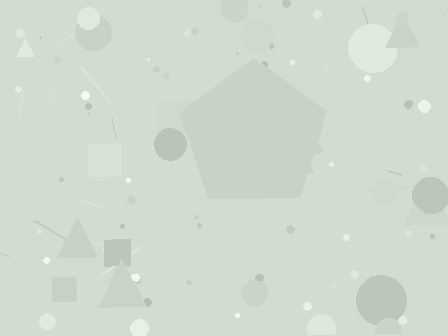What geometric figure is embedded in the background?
A pentagon is embedded in the background.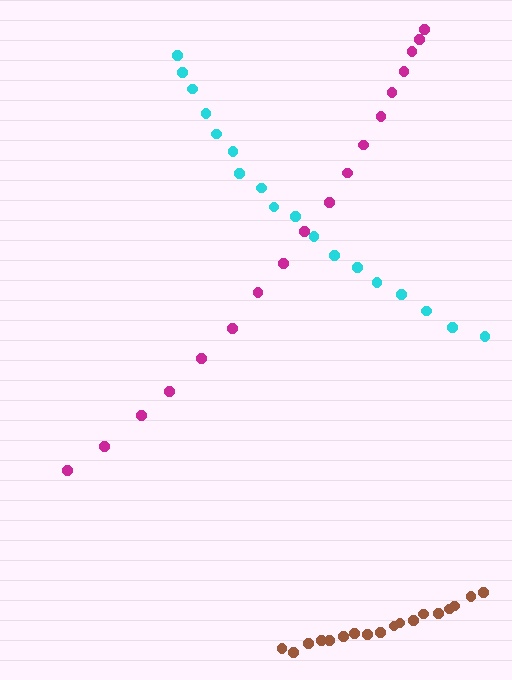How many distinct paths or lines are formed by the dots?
There are 3 distinct paths.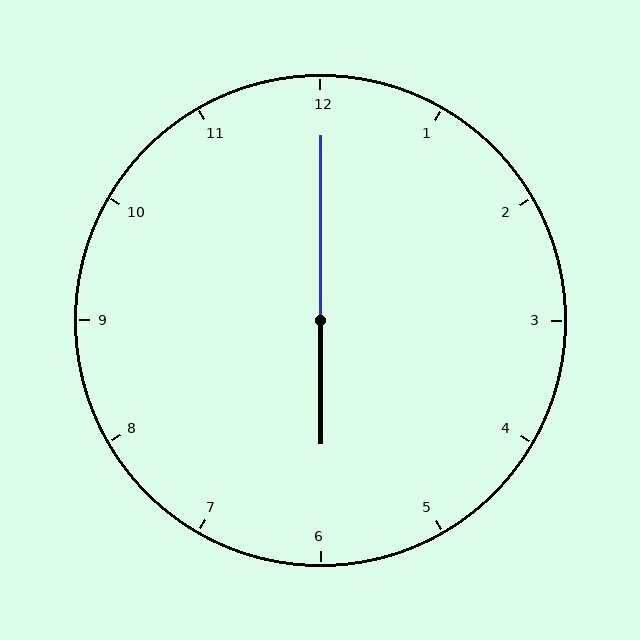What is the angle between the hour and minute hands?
Approximately 180 degrees.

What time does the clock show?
6:00.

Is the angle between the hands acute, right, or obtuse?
It is obtuse.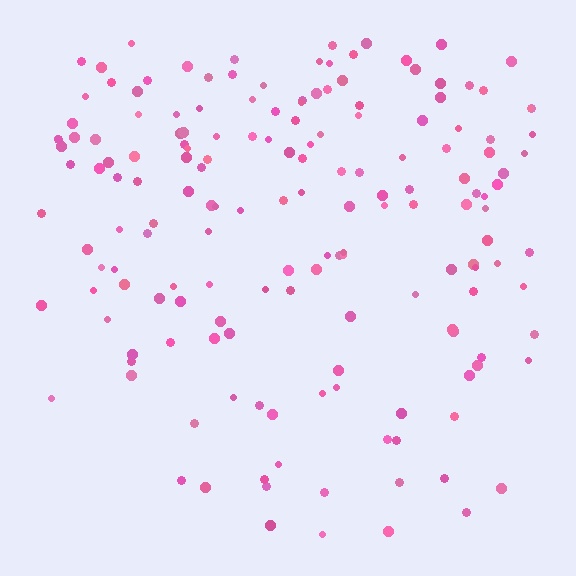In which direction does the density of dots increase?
From bottom to top, with the top side densest.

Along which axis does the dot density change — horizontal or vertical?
Vertical.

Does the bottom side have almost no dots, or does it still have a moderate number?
Still a moderate number, just noticeably fewer than the top.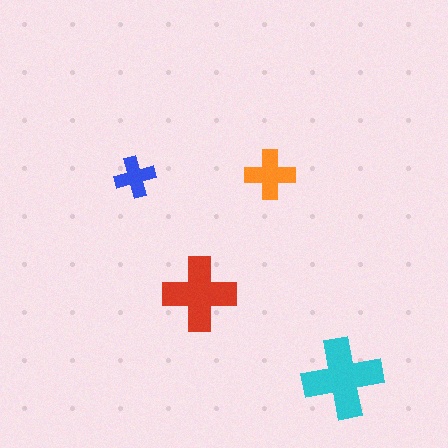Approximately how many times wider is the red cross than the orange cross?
About 1.5 times wider.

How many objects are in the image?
There are 4 objects in the image.